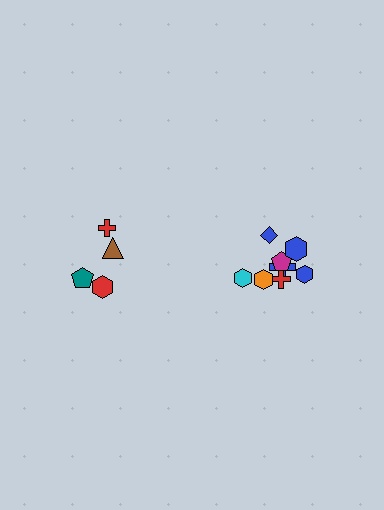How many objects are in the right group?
There are 8 objects.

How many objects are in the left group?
There are 4 objects.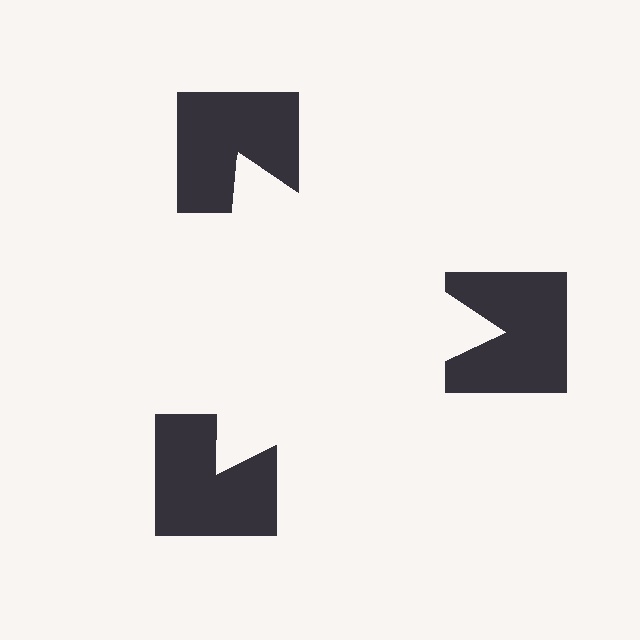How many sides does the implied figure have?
3 sides.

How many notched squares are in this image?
There are 3 — one at each vertex of the illusory triangle.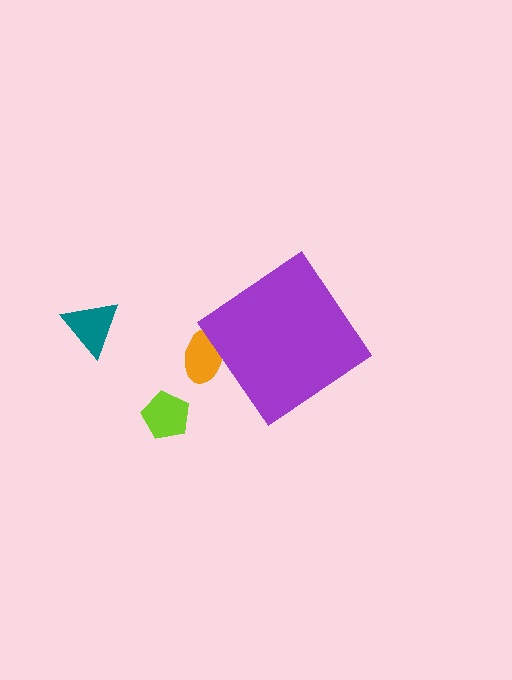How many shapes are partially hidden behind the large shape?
1 shape is partially hidden.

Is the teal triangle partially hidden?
No, the teal triangle is fully visible.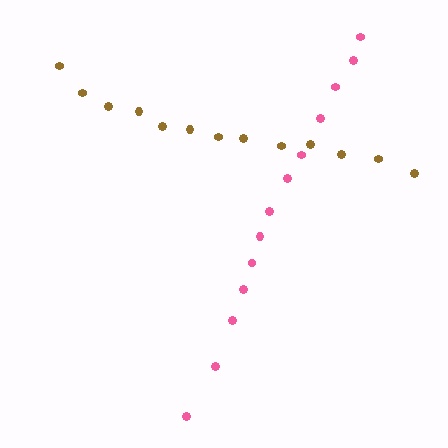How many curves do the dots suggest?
There are 2 distinct paths.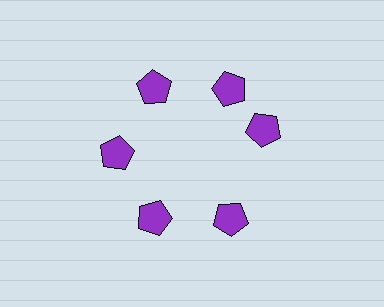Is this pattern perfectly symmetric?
No. The 6 purple pentagons are arranged in a ring, but one element near the 3 o'clock position is rotated out of alignment along the ring, breaking the 6-fold rotational symmetry.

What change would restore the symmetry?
The symmetry would be restored by rotating it back into even spacing with its neighbors so that all 6 pentagons sit at equal angles and equal distance from the center.